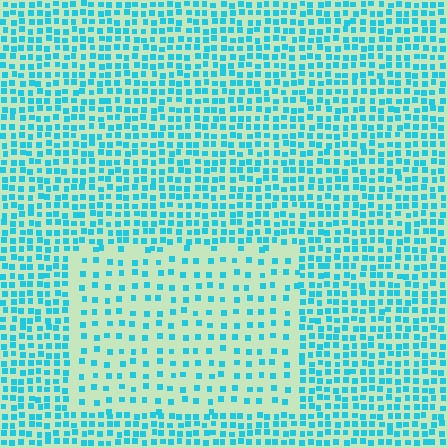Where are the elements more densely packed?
The elements are more densely packed outside the rectangle boundary.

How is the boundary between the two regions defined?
The boundary is defined by a change in element density (approximately 2.1x ratio). All elements are the same color, size, and shape.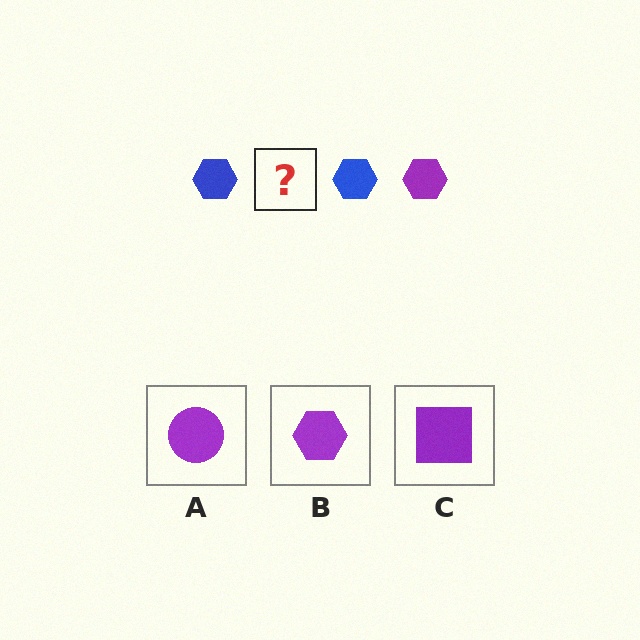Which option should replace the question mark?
Option B.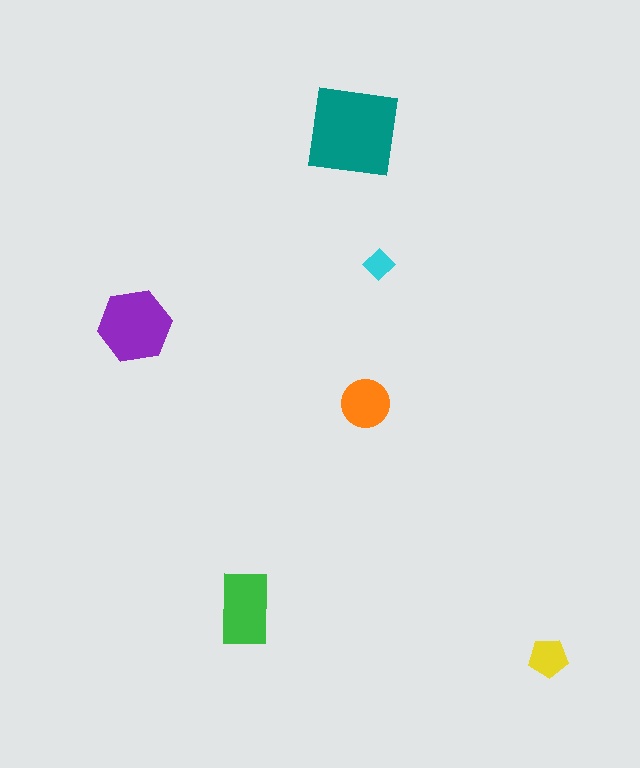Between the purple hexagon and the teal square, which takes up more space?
The teal square.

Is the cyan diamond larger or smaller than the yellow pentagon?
Smaller.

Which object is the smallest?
The cyan diamond.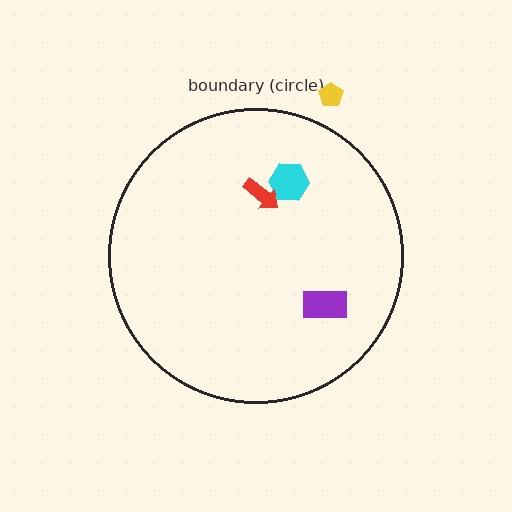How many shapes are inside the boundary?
3 inside, 1 outside.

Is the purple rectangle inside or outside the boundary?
Inside.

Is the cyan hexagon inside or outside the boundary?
Inside.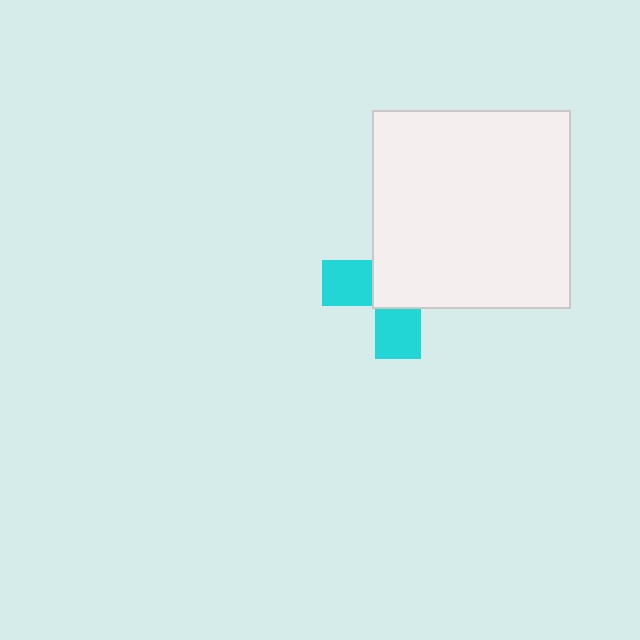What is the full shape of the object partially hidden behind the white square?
The partially hidden object is a cyan cross.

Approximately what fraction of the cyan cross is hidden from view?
Roughly 61% of the cyan cross is hidden behind the white square.